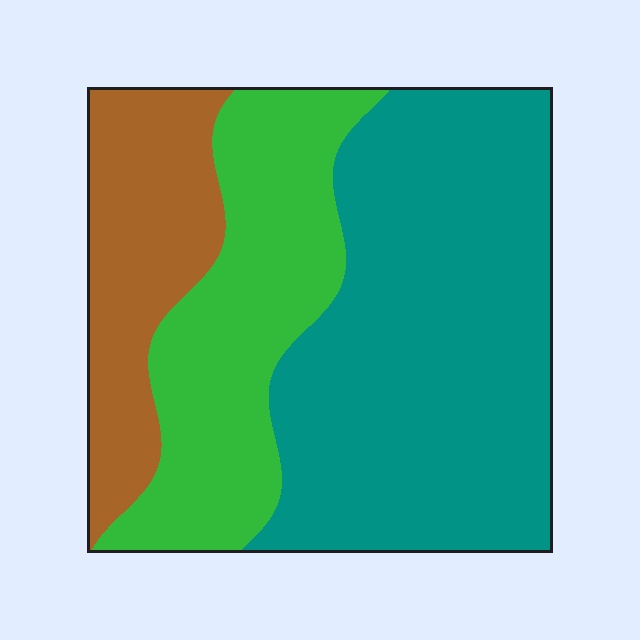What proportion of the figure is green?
Green takes up about one quarter (1/4) of the figure.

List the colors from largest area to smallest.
From largest to smallest: teal, green, brown.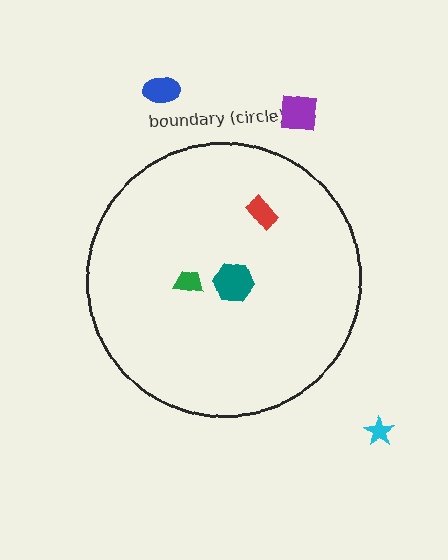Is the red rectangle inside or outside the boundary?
Inside.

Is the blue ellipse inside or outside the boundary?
Outside.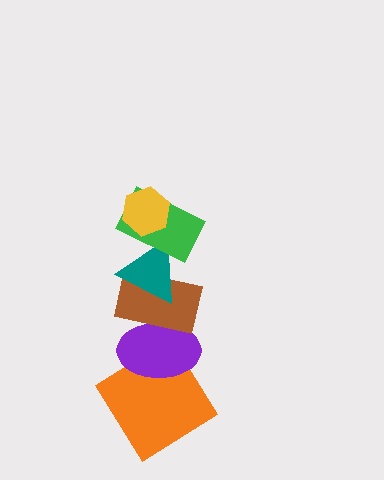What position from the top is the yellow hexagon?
The yellow hexagon is 1st from the top.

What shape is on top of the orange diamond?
The purple ellipse is on top of the orange diamond.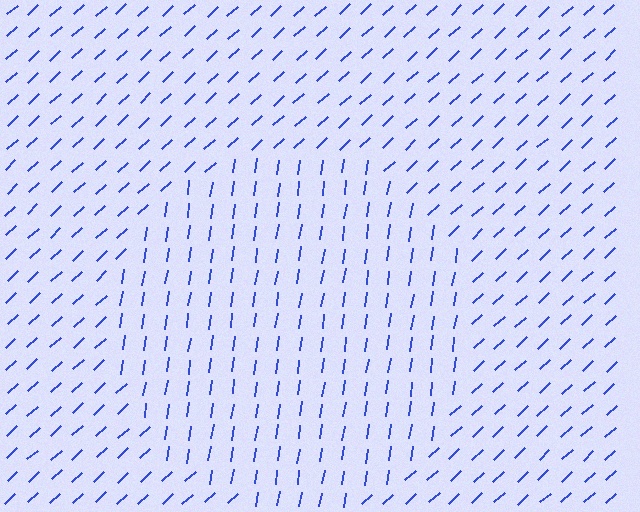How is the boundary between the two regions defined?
The boundary is defined purely by a change in line orientation (approximately 39 degrees difference). All lines are the same color and thickness.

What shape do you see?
I see a circle.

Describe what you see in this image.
The image is filled with small blue line segments. A circle region in the image has lines oriented differently from the surrounding lines, creating a visible texture boundary.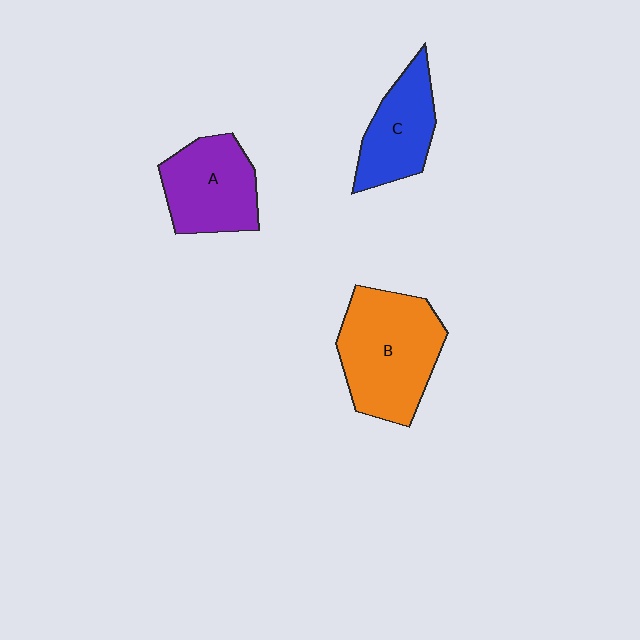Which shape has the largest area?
Shape B (orange).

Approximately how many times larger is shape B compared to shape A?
Approximately 1.4 times.